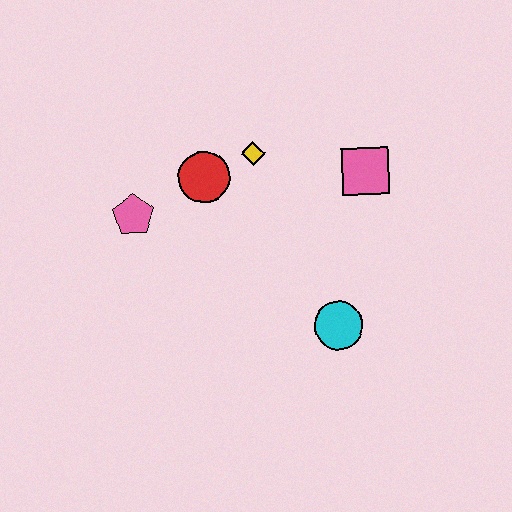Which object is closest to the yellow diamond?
The red circle is closest to the yellow diamond.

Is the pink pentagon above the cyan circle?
Yes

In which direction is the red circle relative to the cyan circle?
The red circle is above the cyan circle.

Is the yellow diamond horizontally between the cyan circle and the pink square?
No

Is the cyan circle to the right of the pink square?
No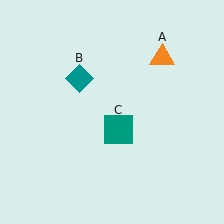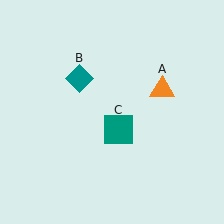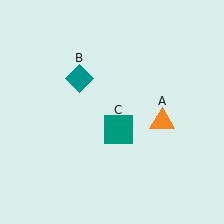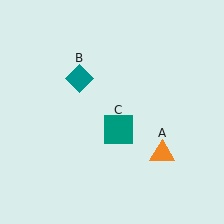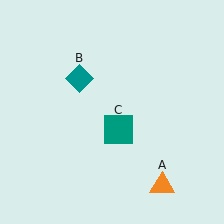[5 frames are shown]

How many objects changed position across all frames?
1 object changed position: orange triangle (object A).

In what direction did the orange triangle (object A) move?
The orange triangle (object A) moved down.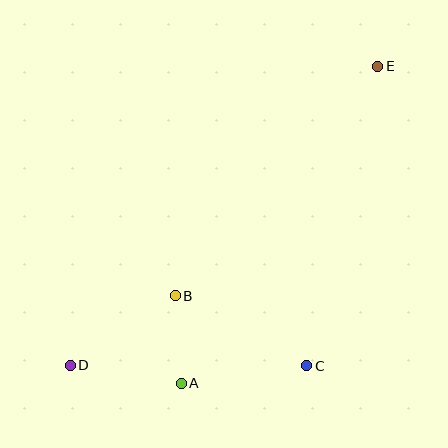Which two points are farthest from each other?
Points D and E are farthest from each other.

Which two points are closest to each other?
Points A and B are closest to each other.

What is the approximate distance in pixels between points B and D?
The distance between B and D is approximately 126 pixels.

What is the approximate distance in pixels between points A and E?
The distance between A and E is approximately 373 pixels.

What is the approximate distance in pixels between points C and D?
The distance between C and D is approximately 236 pixels.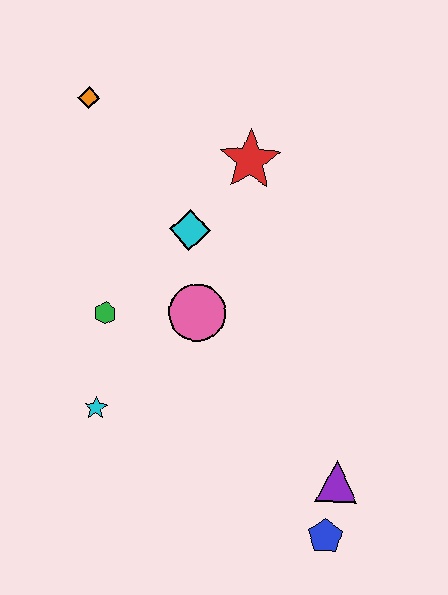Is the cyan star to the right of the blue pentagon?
No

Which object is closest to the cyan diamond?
The pink circle is closest to the cyan diamond.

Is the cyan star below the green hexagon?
Yes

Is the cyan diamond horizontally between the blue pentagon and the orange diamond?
Yes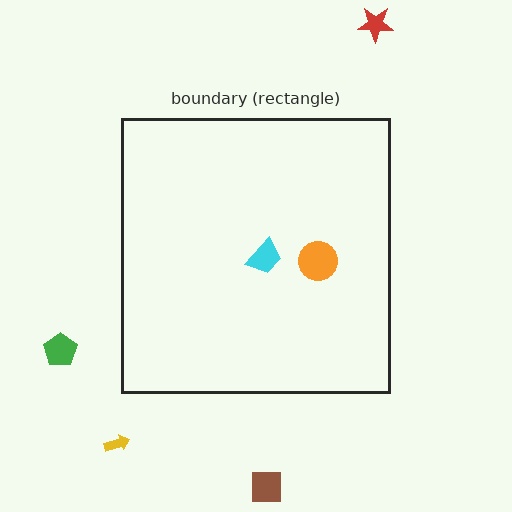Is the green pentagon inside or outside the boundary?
Outside.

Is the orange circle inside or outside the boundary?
Inside.